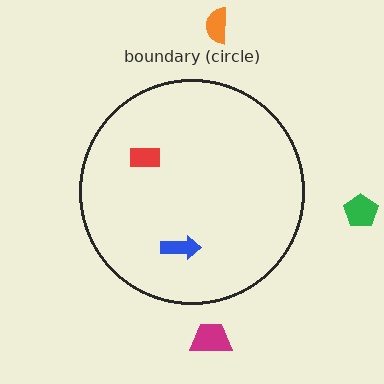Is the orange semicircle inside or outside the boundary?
Outside.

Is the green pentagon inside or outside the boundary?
Outside.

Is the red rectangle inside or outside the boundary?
Inside.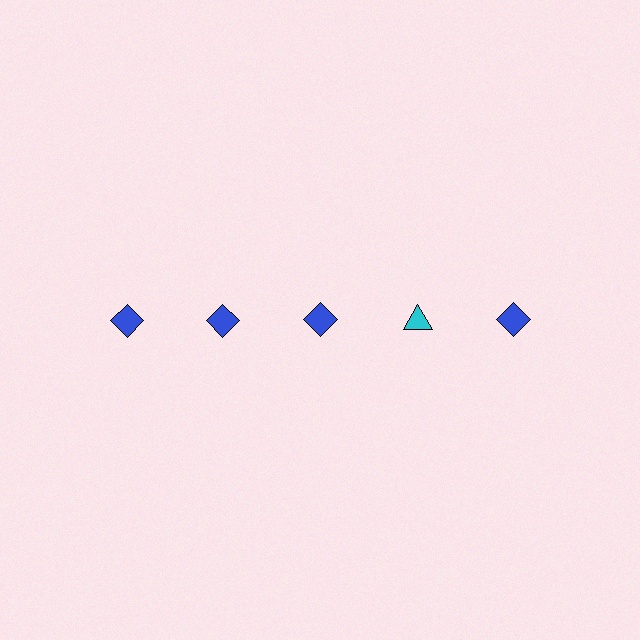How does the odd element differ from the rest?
It differs in both color (cyan instead of blue) and shape (triangle instead of diamond).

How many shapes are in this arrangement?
There are 5 shapes arranged in a grid pattern.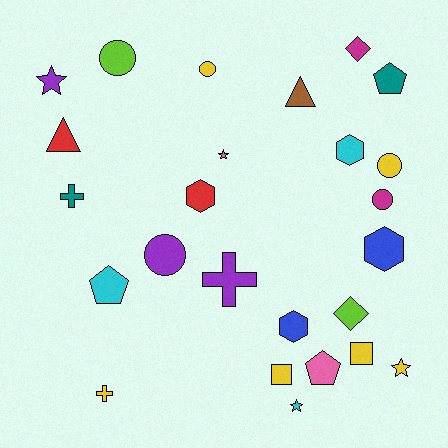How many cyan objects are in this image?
There are 3 cyan objects.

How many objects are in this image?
There are 25 objects.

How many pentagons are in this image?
There are 3 pentagons.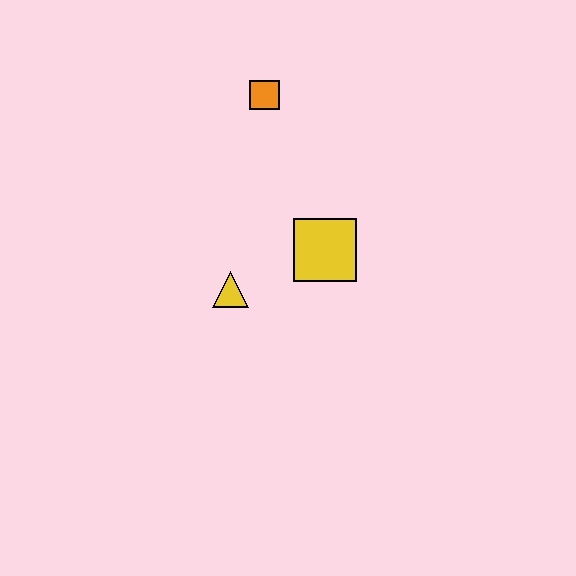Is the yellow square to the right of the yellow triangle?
Yes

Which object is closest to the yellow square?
The yellow triangle is closest to the yellow square.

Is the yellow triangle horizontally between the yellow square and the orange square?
No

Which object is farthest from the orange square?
The yellow triangle is farthest from the orange square.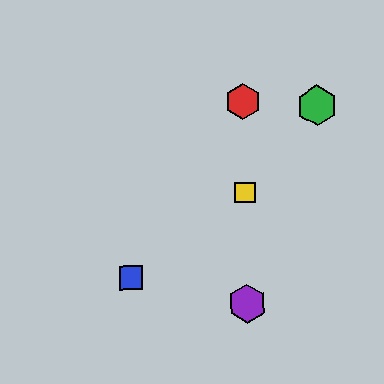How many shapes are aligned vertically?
3 shapes (the red hexagon, the yellow square, the purple hexagon) are aligned vertically.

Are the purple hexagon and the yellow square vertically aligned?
Yes, both are at x≈247.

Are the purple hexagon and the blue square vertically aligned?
No, the purple hexagon is at x≈247 and the blue square is at x≈131.